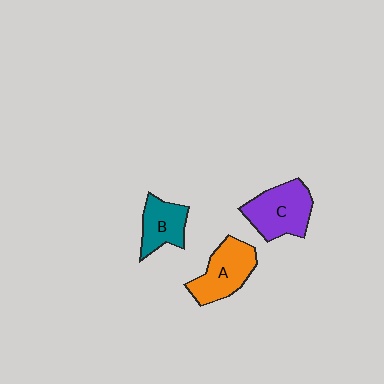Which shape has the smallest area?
Shape B (teal).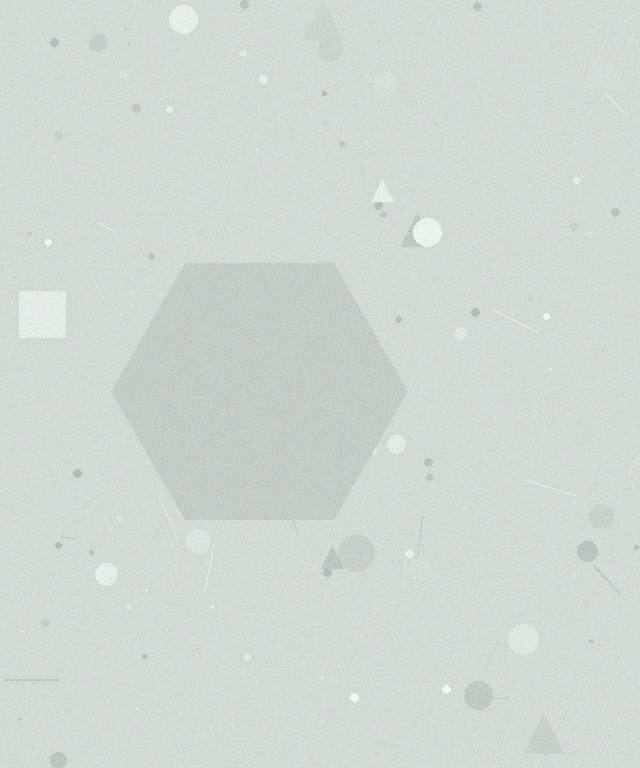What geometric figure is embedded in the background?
A hexagon is embedded in the background.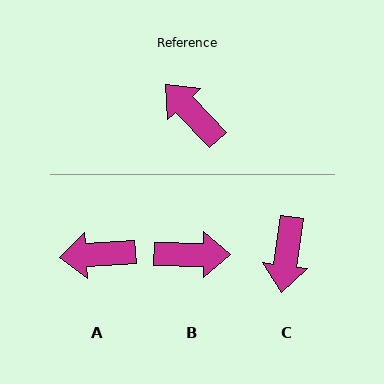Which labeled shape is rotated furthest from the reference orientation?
B, about 134 degrees away.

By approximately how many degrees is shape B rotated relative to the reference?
Approximately 134 degrees clockwise.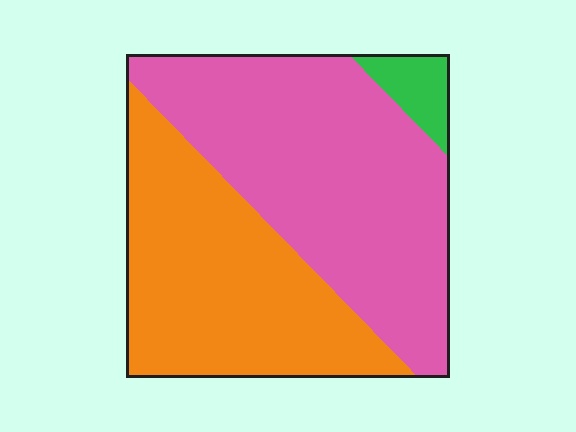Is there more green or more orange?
Orange.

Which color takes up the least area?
Green, at roughly 5%.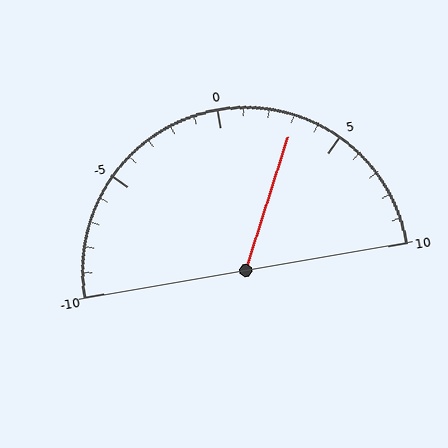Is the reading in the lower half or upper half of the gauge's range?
The reading is in the upper half of the range (-10 to 10).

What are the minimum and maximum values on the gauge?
The gauge ranges from -10 to 10.